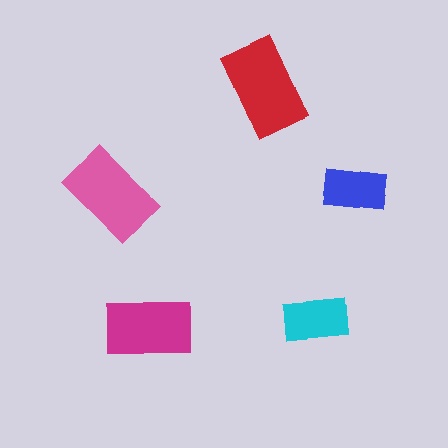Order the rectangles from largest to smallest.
the red one, the pink one, the magenta one, the cyan one, the blue one.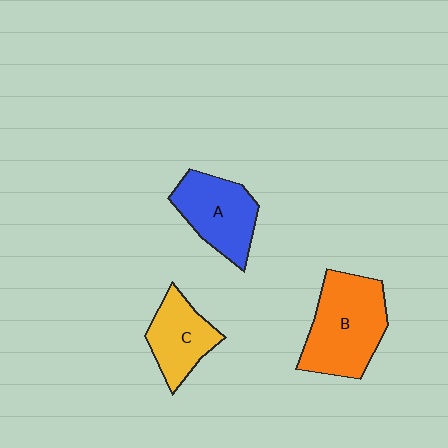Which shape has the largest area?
Shape B (orange).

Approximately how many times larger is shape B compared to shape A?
Approximately 1.3 times.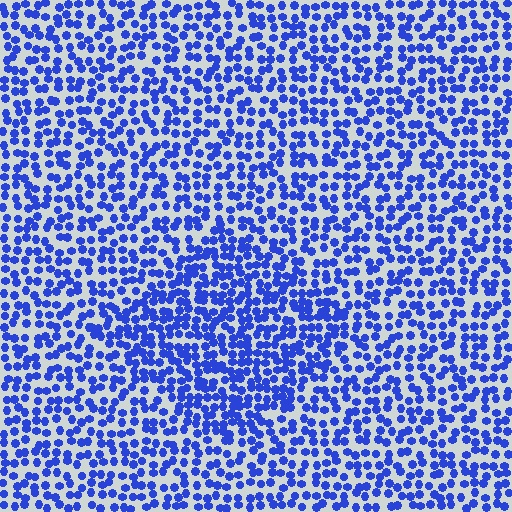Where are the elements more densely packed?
The elements are more densely packed inside the diamond boundary.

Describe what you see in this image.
The image contains small blue elements arranged at two different densities. A diamond-shaped region is visible where the elements are more densely packed than the surrounding area.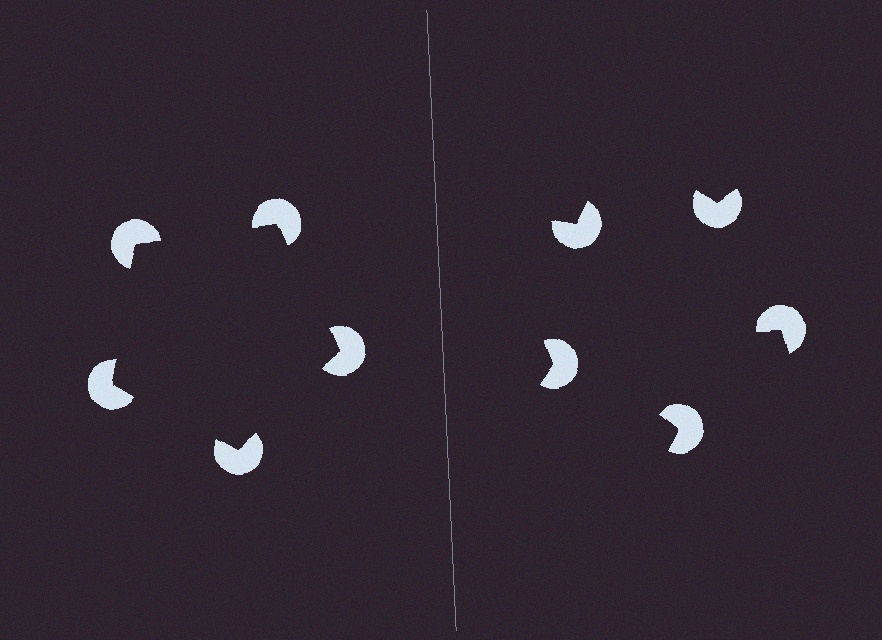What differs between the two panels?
The pac-man discs are positioned identically on both sides; only the wedge orientations differ. On the left they align to a pentagon; on the right they are misaligned.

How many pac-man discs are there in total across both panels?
10 — 5 on each side.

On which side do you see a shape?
An illusory pentagon appears on the left side. On the right side the wedge cuts are rotated, so no coherent shape forms.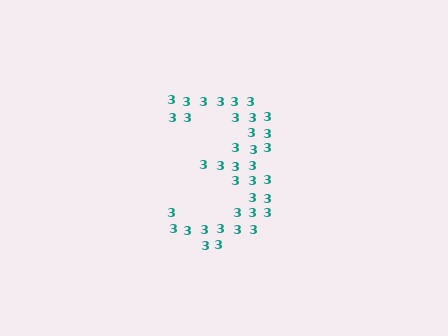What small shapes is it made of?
It is made of small digit 3's.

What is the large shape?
The large shape is the digit 3.